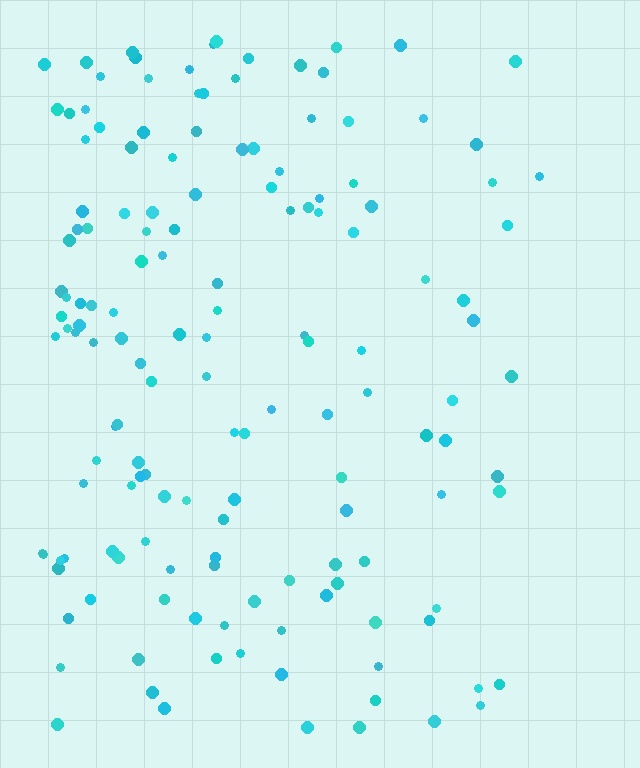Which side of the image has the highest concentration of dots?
The left.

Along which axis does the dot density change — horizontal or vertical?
Horizontal.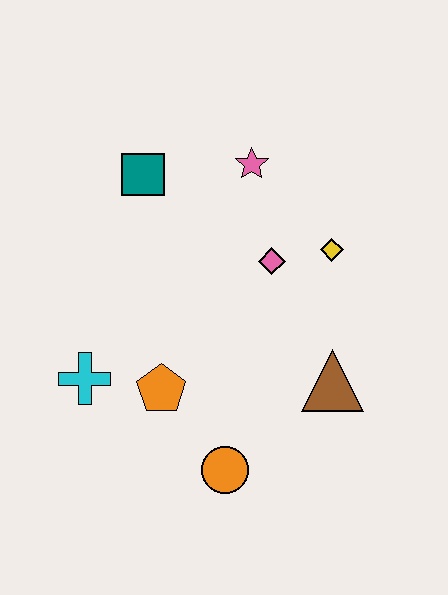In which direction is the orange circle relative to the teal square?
The orange circle is below the teal square.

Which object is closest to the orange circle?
The orange pentagon is closest to the orange circle.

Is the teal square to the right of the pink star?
No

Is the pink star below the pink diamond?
No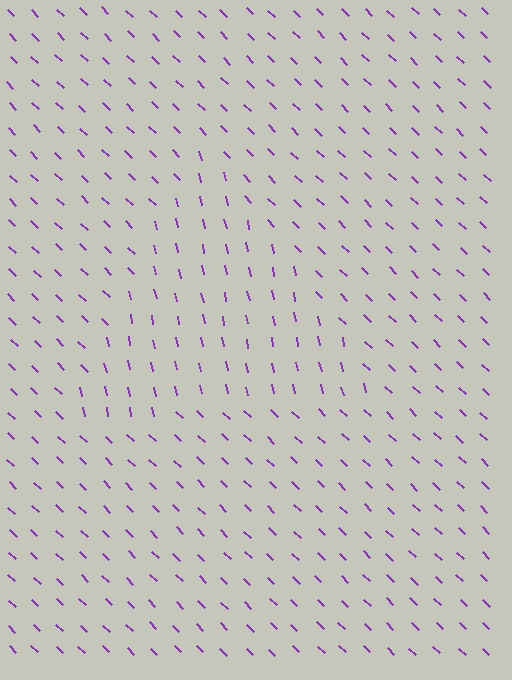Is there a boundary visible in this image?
Yes, there is a texture boundary formed by a change in line orientation.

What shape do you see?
I see a triangle.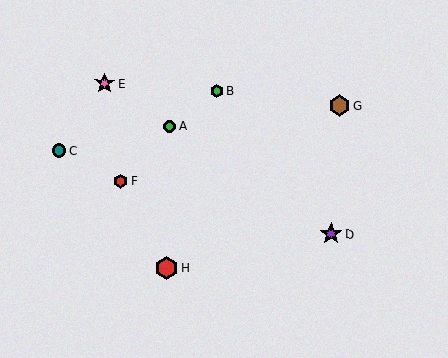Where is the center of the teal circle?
The center of the teal circle is at (59, 151).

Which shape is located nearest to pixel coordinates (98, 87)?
The pink star (labeled E) at (105, 83) is nearest to that location.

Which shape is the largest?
The red hexagon (labeled H) is the largest.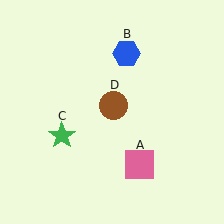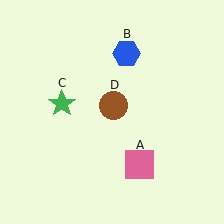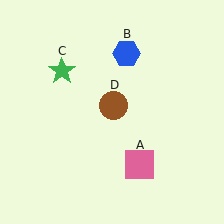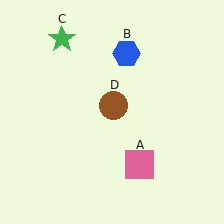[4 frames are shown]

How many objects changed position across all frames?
1 object changed position: green star (object C).